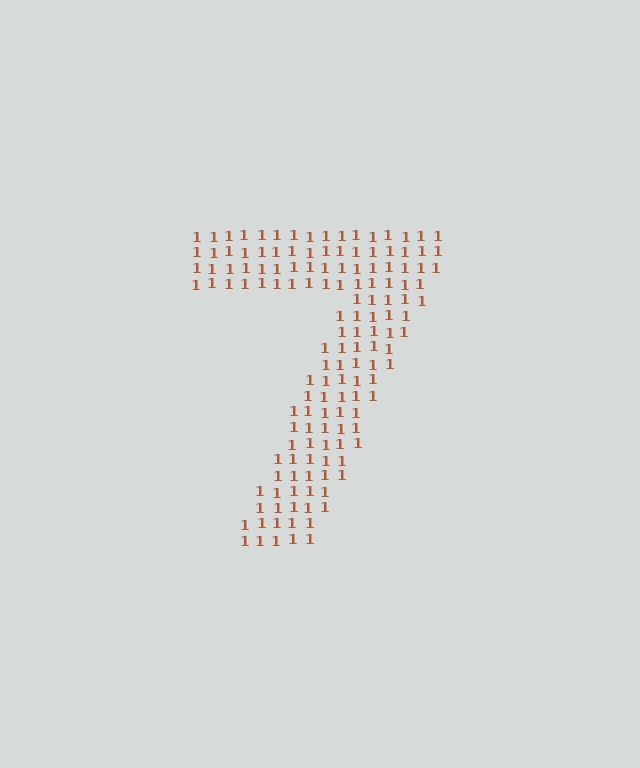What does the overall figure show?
The overall figure shows the digit 7.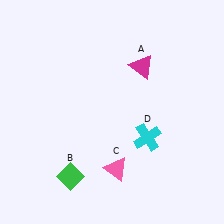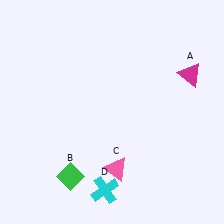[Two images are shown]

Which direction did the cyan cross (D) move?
The cyan cross (D) moved down.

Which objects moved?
The objects that moved are: the magenta triangle (A), the cyan cross (D).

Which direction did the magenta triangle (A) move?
The magenta triangle (A) moved right.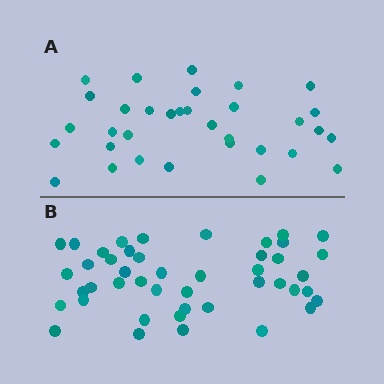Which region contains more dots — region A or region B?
Region B (the bottom region) has more dots.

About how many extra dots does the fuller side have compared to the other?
Region B has roughly 12 or so more dots than region A.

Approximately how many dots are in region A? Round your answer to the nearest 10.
About 30 dots. (The exact count is 33, which rounds to 30.)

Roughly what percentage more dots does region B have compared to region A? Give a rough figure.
About 35% more.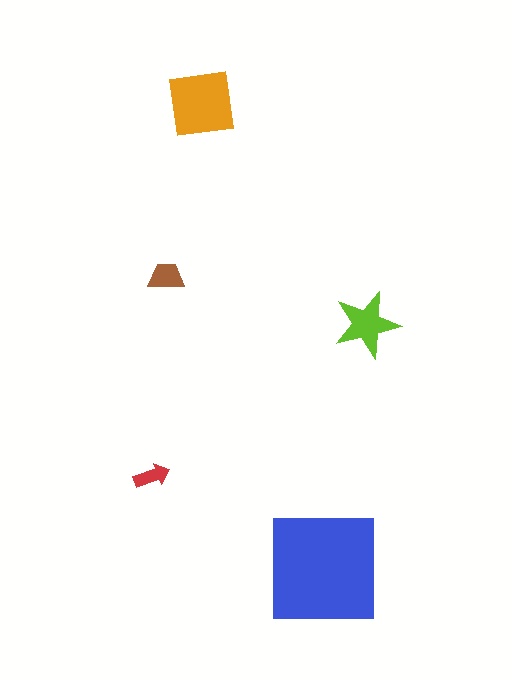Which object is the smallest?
The red arrow.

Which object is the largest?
The blue square.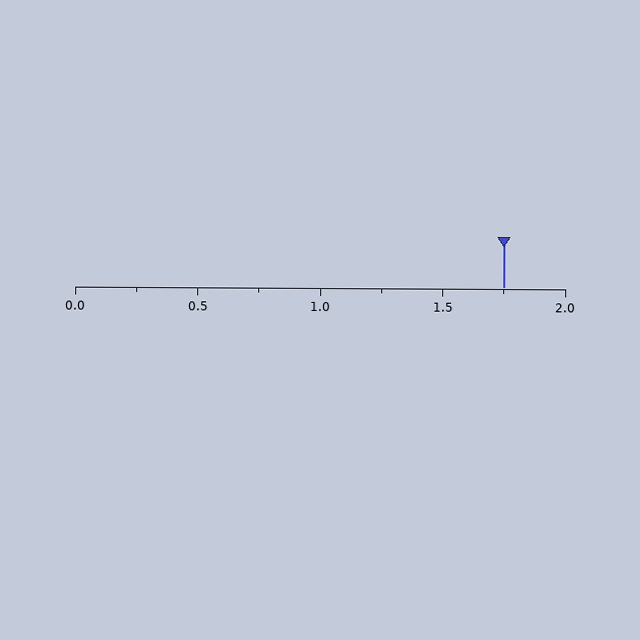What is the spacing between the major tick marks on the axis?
The major ticks are spaced 0.5 apart.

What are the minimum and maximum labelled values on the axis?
The axis runs from 0.0 to 2.0.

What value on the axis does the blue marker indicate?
The marker indicates approximately 1.75.